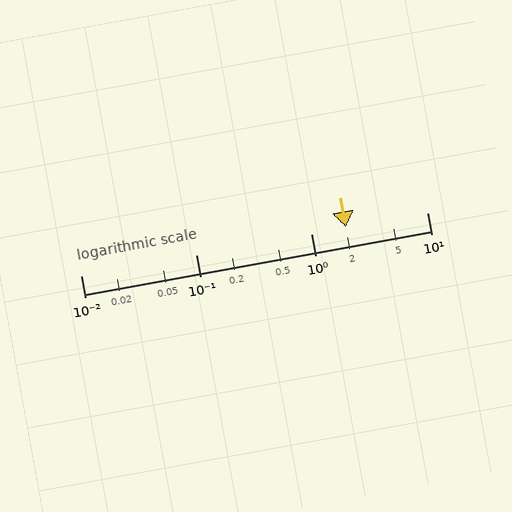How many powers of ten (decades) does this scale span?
The scale spans 3 decades, from 0.01 to 10.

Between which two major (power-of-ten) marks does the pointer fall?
The pointer is between 1 and 10.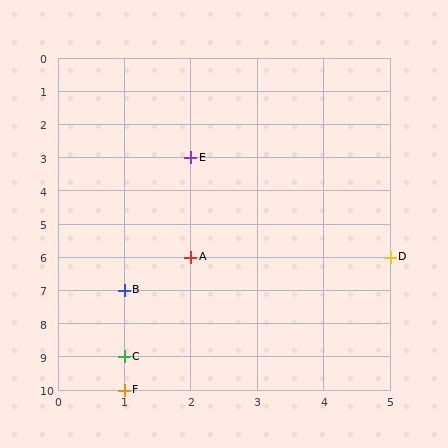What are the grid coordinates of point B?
Point B is at grid coordinates (1, 7).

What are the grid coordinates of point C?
Point C is at grid coordinates (1, 9).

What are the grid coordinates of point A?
Point A is at grid coordinates (2, 6).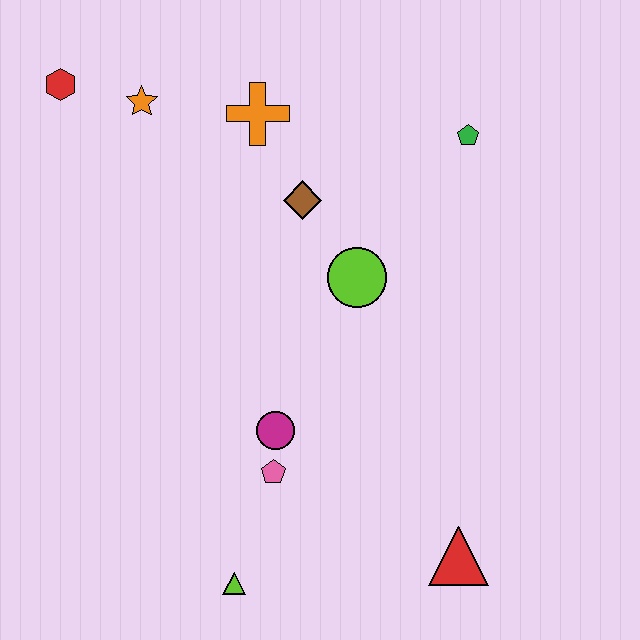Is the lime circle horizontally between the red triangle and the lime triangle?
Yes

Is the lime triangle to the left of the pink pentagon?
Yes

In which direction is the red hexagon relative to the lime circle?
The red hexagon is to the left of the lime circle.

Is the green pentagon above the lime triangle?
Yes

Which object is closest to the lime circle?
The brown diamond is closest to the lime circle.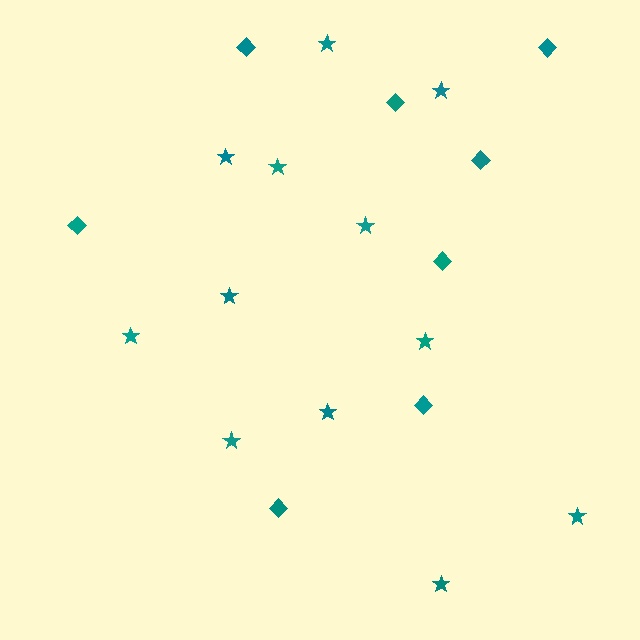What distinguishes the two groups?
There are 2 groups: one group of diamonds (8) and one group of stars (12).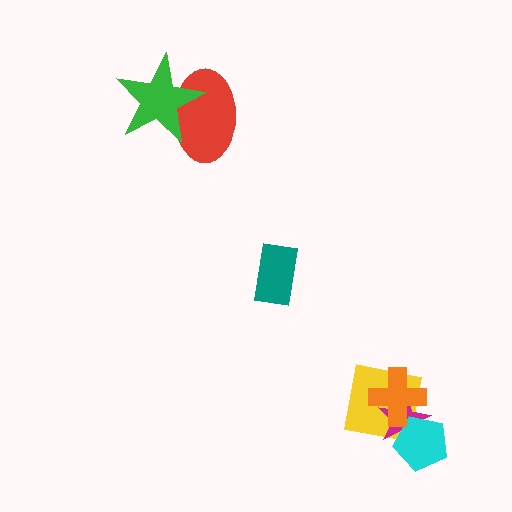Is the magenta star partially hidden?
Yes, it is partially covered by another shape.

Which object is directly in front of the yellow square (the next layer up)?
The magenta star is directly in front of the yellow square.